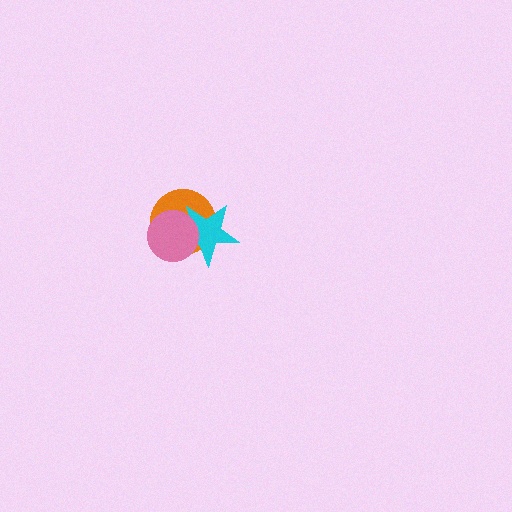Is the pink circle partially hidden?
No, no other shape covers it.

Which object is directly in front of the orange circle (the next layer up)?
The cyan star is directly in front of the orange circle.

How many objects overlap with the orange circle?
2 objects overlap with the orange circle.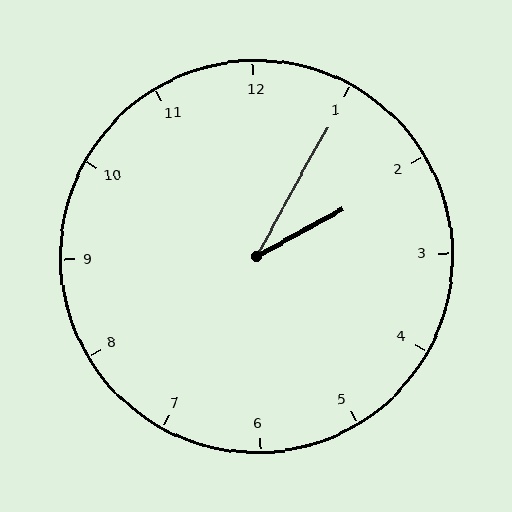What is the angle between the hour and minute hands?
Approximately 32 degrees.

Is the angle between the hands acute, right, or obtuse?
It is acute.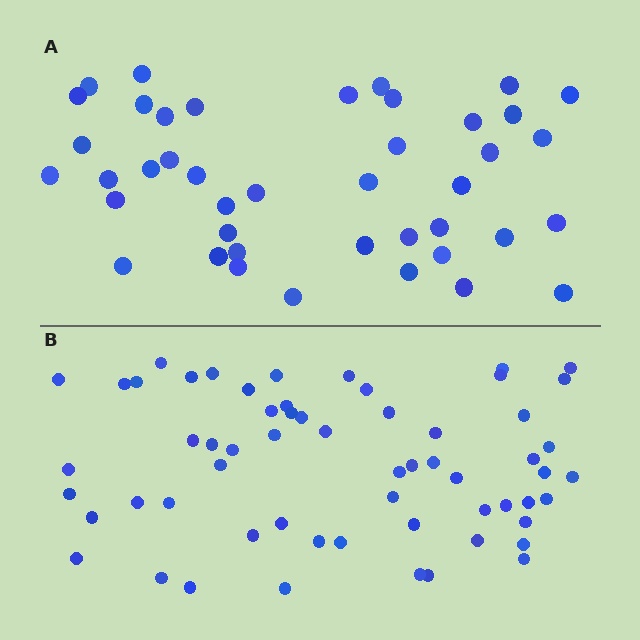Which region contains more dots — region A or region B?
Region B (the bottom region) has more dots.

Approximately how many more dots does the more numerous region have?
Region B has approximately 20 more dots than region A.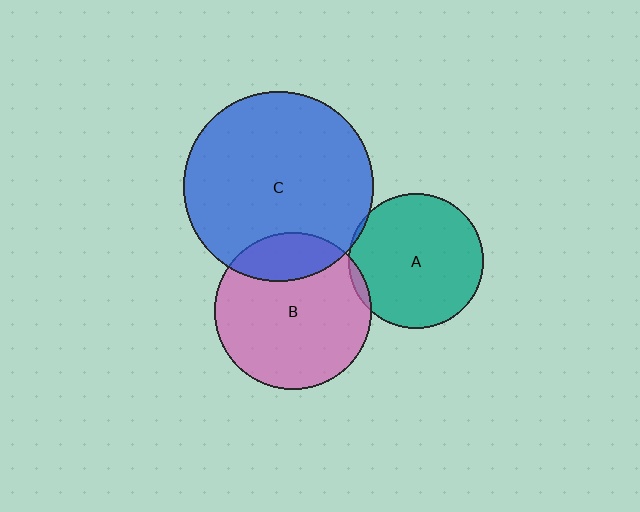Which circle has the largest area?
Circle C (blue).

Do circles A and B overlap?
Yes.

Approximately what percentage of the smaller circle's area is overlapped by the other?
Approximately 5%.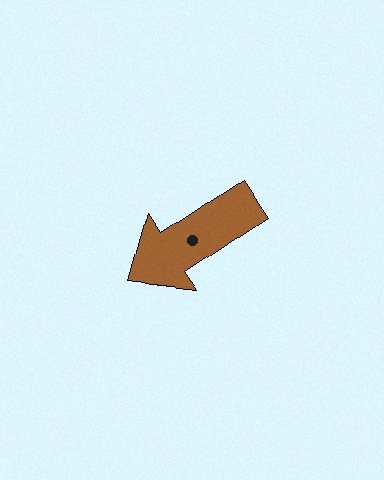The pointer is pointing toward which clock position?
Roughly 8 o'clock.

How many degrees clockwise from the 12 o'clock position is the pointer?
Approximately 236 degrees.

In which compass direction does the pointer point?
Southwest.